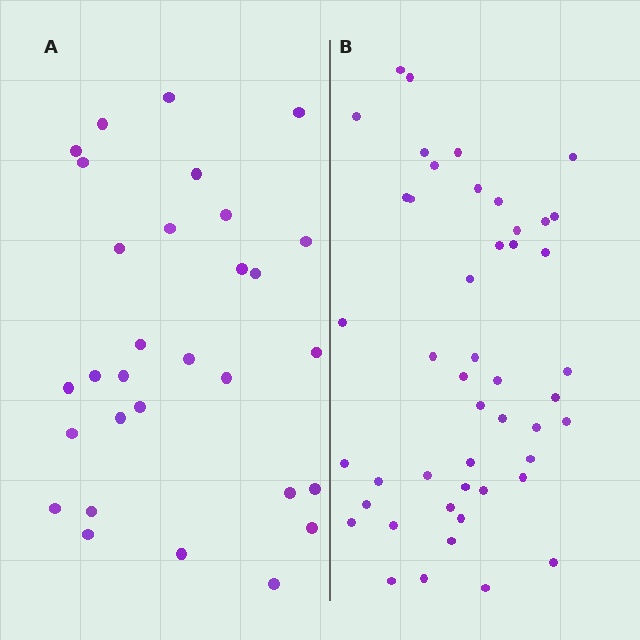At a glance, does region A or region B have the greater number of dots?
Region B (the right region) has more dots.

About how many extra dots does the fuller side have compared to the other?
Region B has approximately 15 more dots than region A.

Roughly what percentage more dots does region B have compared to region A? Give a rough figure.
About 55% more.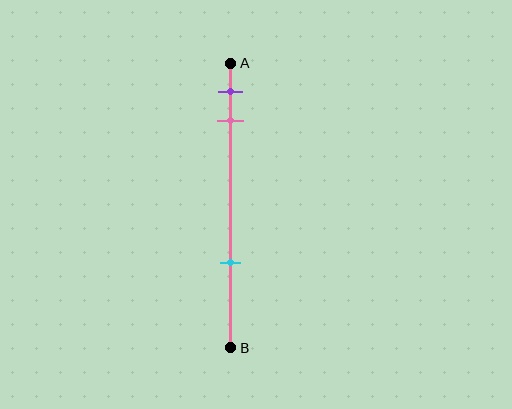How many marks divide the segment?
There are 3 marks dividing the segment.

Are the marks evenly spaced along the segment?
No, the marks are not evenly spaced.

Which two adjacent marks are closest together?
The purple and pink marks are the closest adjacent pair.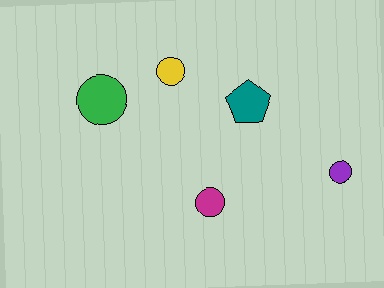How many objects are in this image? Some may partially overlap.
There are 5 objects.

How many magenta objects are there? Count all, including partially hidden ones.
There is 1 magenta object.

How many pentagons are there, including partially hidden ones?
There is 1 pentagon.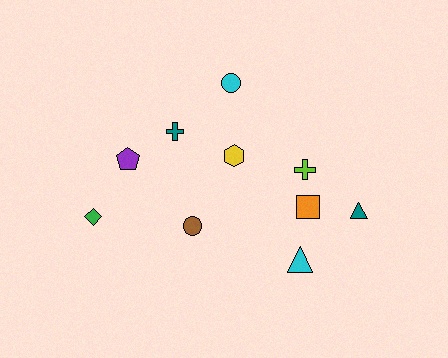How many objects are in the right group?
There are 6 objects.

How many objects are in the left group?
There are 4 objects.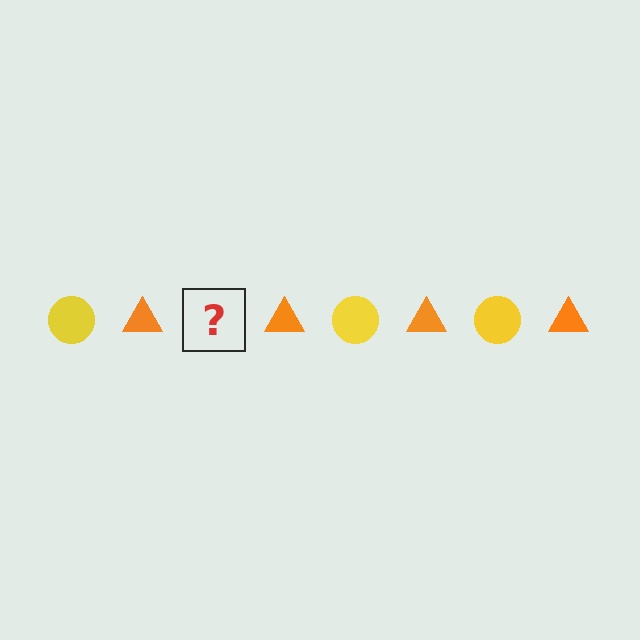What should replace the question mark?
The question mark should be replaced with a yellow circle.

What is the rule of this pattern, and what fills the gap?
The rule is that the pattern alternates between yellow circle and orange triangle. The gap should be filled with a yellow circle.